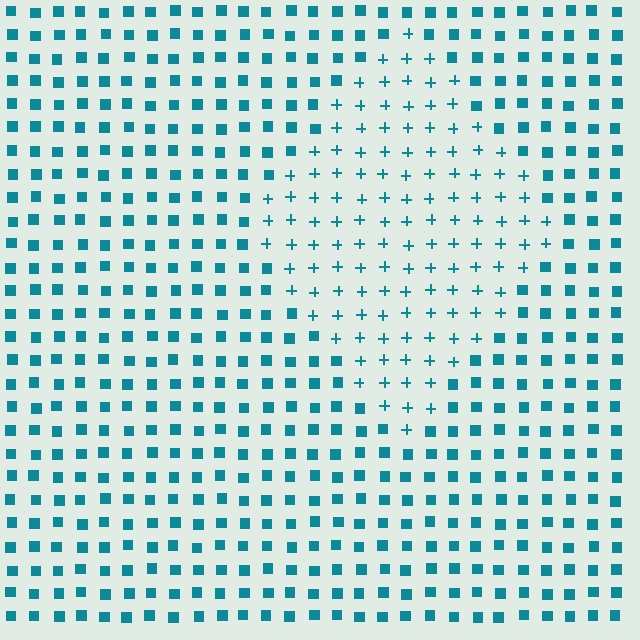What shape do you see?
I see a diamond.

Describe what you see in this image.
The image is filled with small teal elements arranged in a uniform grid. A diamond-shaped region contains plus signs, while the surrounding area contains squares. The boundary is defined purely by the change in element shape.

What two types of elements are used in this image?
The image uses plus signs inside the diamond region and squares outside it.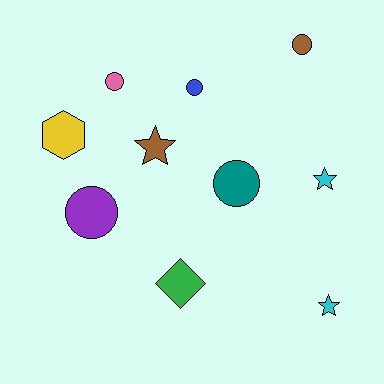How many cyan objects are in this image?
There are 2 cyan objects.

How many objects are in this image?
There are 10 objects.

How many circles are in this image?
There are 5 circles.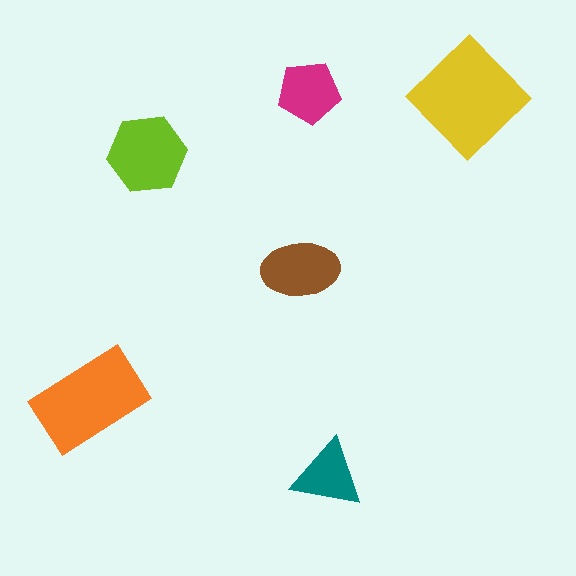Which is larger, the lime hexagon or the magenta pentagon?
The lime hexagon.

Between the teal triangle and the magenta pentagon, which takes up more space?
The magenta pentagon.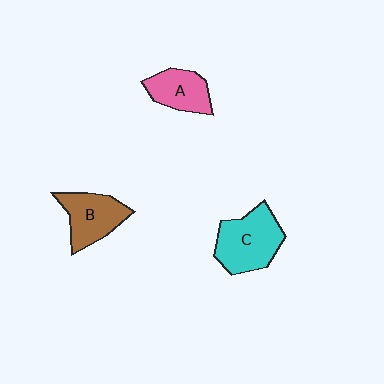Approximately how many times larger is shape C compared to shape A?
Approximately 1.5 times.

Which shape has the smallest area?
Shape A (pink).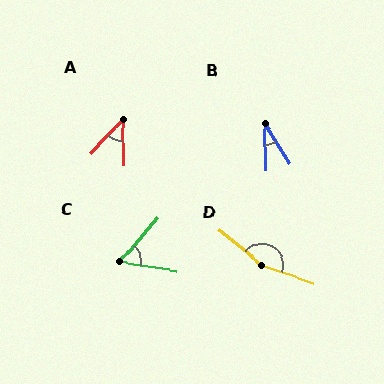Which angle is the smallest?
B, at approximately 31 degrees.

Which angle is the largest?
D, at approximately 160 degrees.